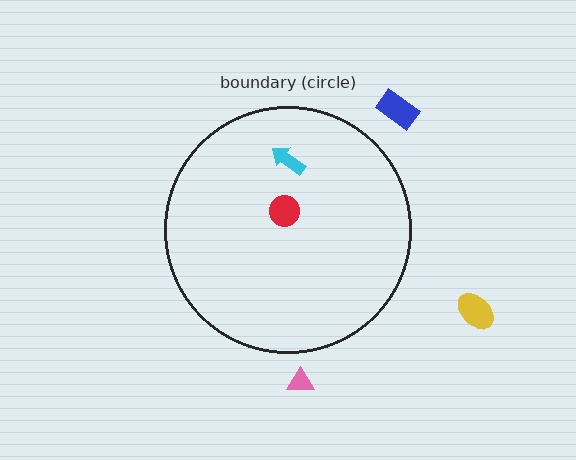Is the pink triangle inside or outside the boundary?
Outside.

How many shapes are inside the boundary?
2 inside, 3 outside.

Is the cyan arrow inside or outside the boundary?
Inside.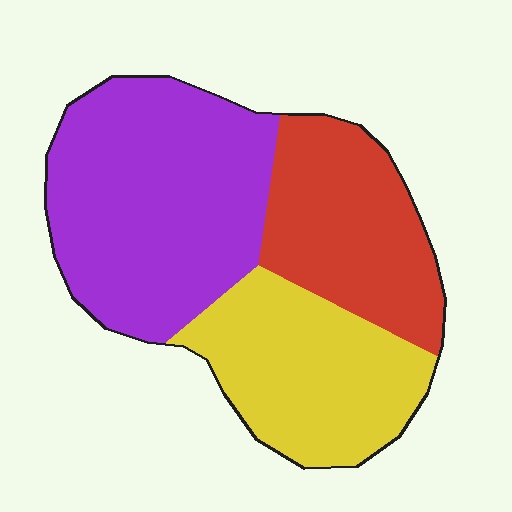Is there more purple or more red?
Purple.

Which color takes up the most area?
Purple, at roughly 45%.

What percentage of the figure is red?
Red covers around 25% of the figure.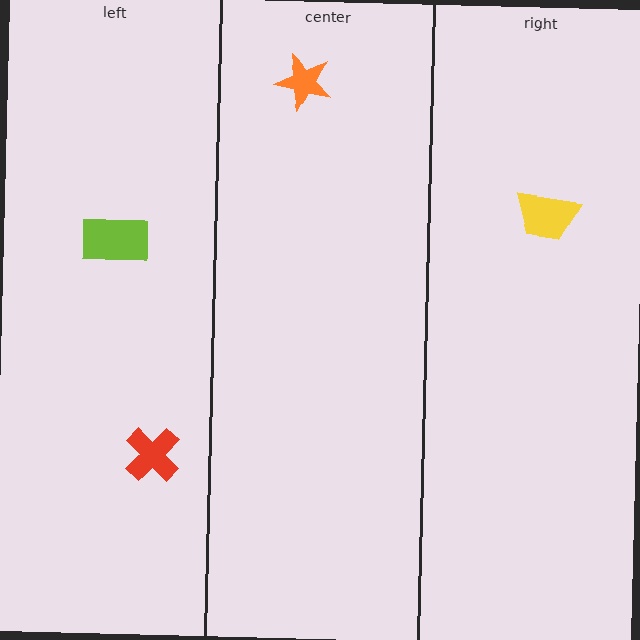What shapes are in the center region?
The orange star.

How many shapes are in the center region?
1.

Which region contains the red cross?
The left region.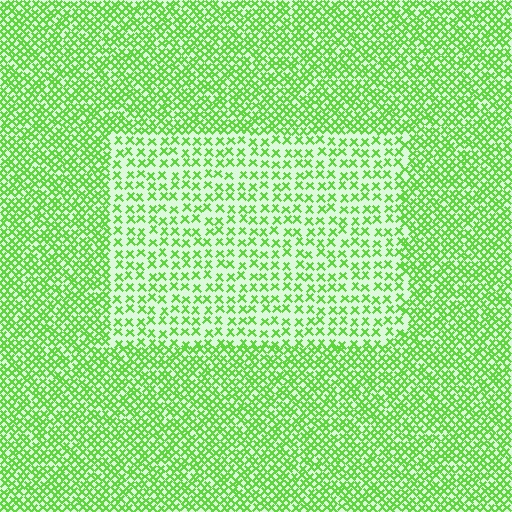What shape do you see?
I see a rectangle.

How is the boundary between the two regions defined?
The boundary is defined by a change in element density (approximately 2.0x ratio). All elements are the same color, size, and shape.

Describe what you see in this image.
The image contains small lime elements arranged at two different densities. A rectangle-shaped region is visible where the elements are less densely packed than the surrounding area.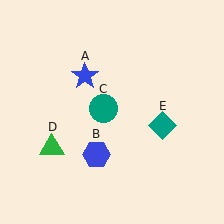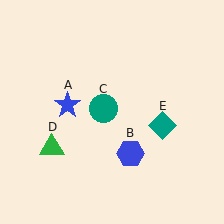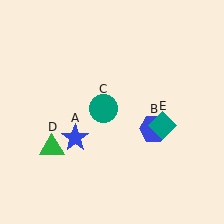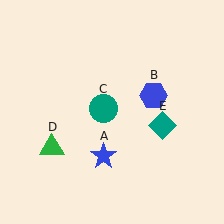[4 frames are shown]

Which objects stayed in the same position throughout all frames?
Teal circle (object C) and green triangle (object D) and teal diamond (object E) remained stationary.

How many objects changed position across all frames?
2 objects changed position: blue star (object A), blue hexagon (object B).